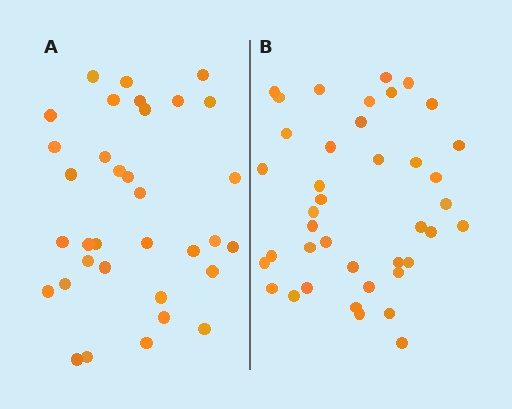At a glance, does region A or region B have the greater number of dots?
Region B (the right region) has more dots.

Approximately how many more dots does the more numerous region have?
Region B has about 6 more dots than region A.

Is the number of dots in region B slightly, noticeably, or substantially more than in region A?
Region B has only slightly more — the two regions are fairly close. The ratio is roughly 1.2 to 1.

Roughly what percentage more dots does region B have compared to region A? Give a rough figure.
About 20% more.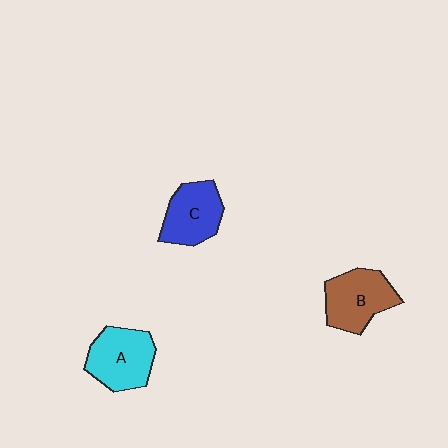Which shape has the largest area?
Shape A (cyan).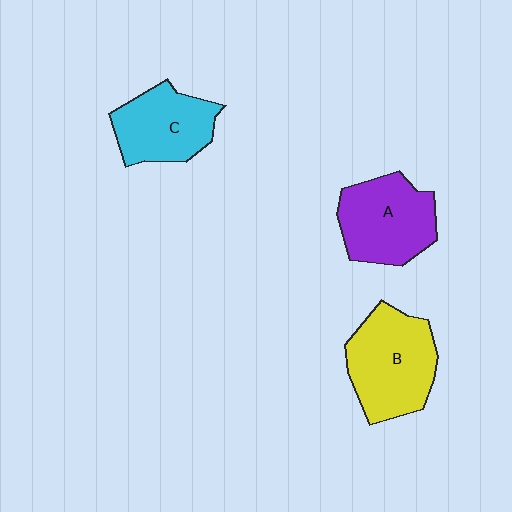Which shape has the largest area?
Shape B (yellow).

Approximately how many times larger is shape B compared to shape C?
Approximately 1.3 times.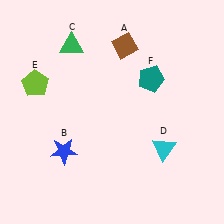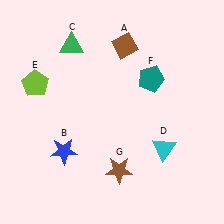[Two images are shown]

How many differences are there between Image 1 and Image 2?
There is 1 difference between the two images.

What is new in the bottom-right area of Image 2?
A brown star (G) was added in the bottom-right area of Image 2.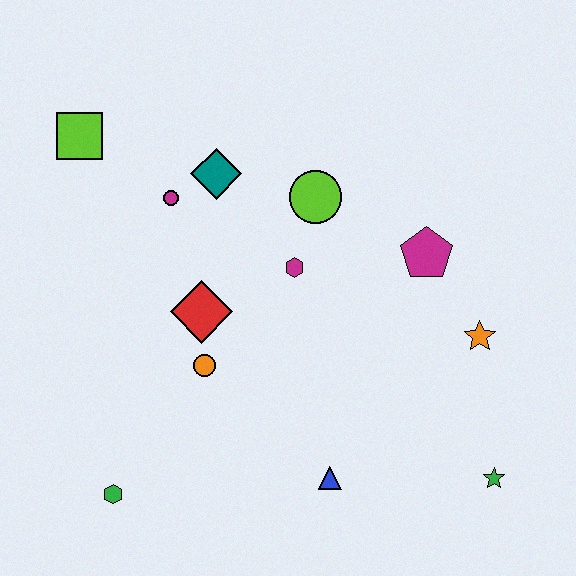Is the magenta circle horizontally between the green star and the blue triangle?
No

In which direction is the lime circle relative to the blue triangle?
The lime circle is above the blue triangle.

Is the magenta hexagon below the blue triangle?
No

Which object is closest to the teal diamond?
The magenta circle is closest to the teal diamond.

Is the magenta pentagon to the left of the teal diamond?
No